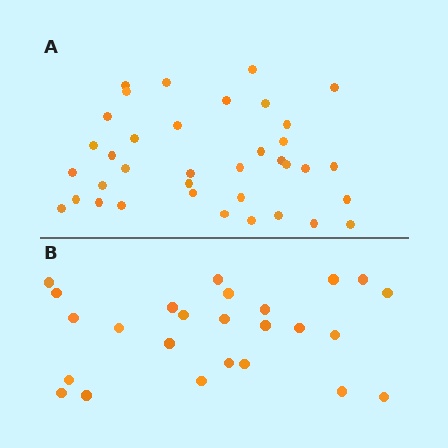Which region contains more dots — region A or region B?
Region A (the top region) has more dots.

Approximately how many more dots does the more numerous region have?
Region A has roughly 12 or so more dots than region B.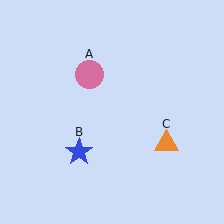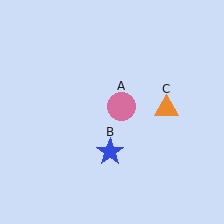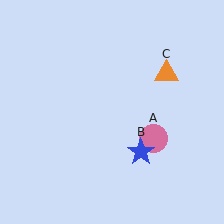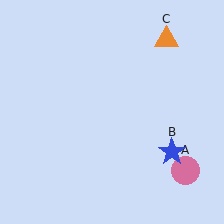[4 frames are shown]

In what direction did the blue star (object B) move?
The blue star (object B) moved right.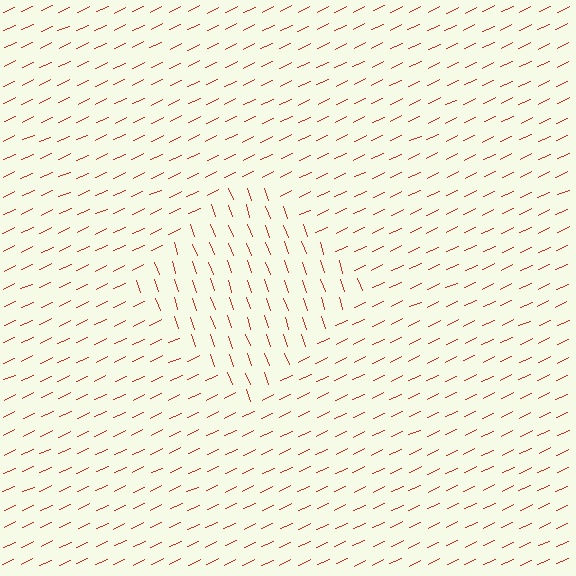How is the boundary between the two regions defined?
The boundary is defined purely by a change in line orientation (approximately 84 degrees difference). All lines are the same color and thickness.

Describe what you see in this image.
The image is filled with small red line segments. A diamond region in the image has lines oriented differently from the surrounding lines, creating a visible texture boundary.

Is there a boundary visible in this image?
Yes, there is a texture boundary formed by a change in line orientation.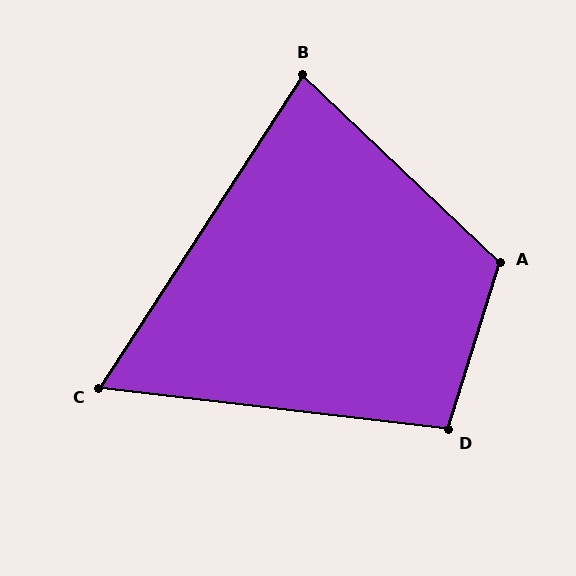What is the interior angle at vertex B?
Approximately 80 degrees (acute).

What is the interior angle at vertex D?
Approximately 100 degrees (obtuse).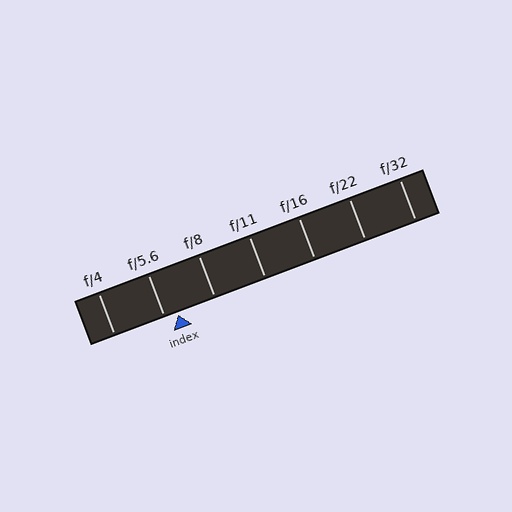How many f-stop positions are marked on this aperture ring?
There are 7 f-stop positions marked.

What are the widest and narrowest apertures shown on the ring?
The widest aperture shown is f/4 and the narrowest is f/32.